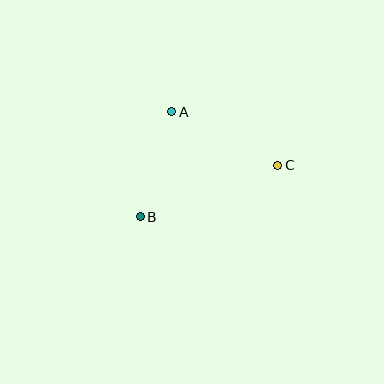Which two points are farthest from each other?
Points B and C are farthest from each other.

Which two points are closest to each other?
Points A and B are closest to each other.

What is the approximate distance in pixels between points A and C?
The distance between A and C is approximately 119 pixels.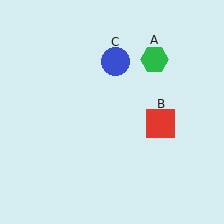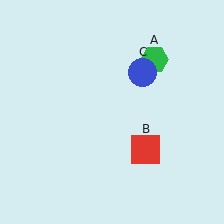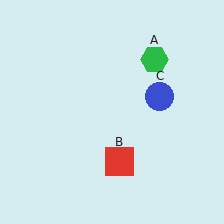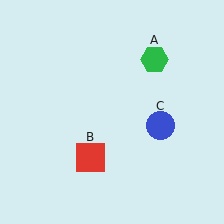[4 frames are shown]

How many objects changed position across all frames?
2 objects changed position: red square (object B), blue circle (object C).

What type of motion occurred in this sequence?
The red square (object B), blue circle (object C) rotated clockwise around the center of the scene.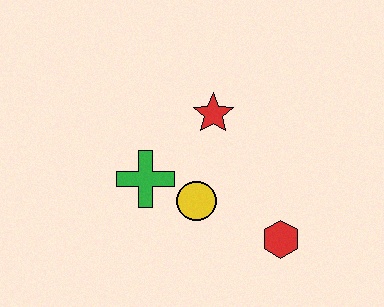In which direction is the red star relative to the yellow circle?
The red star is above the yellow circle.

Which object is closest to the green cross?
The yellow circle is closest to the green cross.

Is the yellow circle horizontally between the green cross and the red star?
Yes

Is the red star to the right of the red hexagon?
No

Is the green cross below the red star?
Yes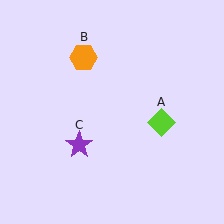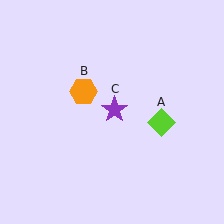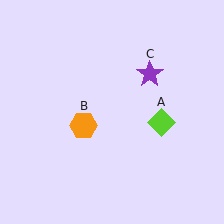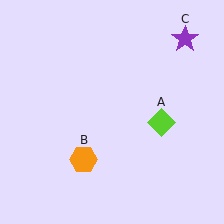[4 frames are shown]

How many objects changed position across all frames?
2 objects changed position: orange hexagon (object B), purple star (object C).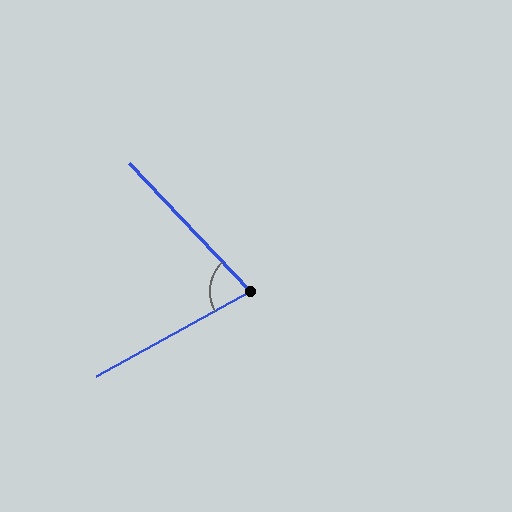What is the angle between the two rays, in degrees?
Approximately 76 degrees.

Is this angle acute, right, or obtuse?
It is acute.